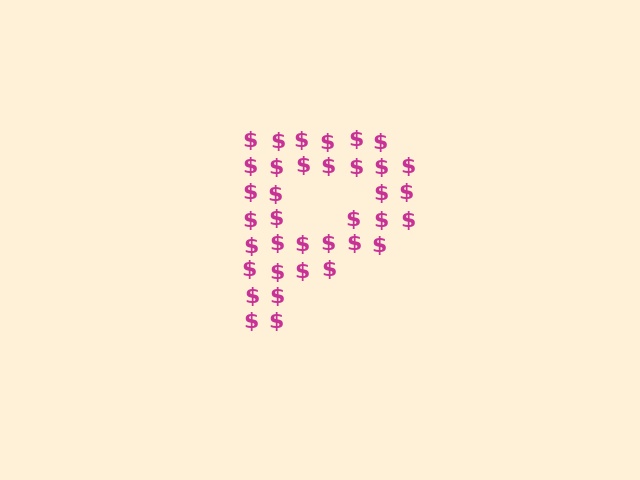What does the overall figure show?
The overall figure shows the letter P.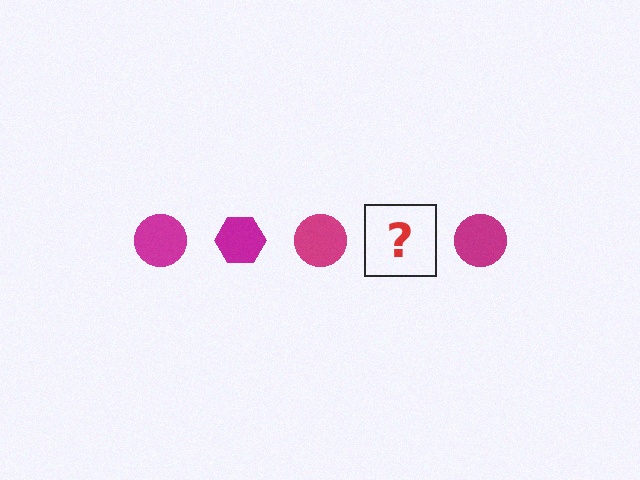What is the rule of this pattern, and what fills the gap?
The rule is that the pattern cycles through circle, hexagon shapes in magenta. The gap should be filled with a magenta hexagon.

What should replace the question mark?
The question mark should be replaced with a magenta hexagon.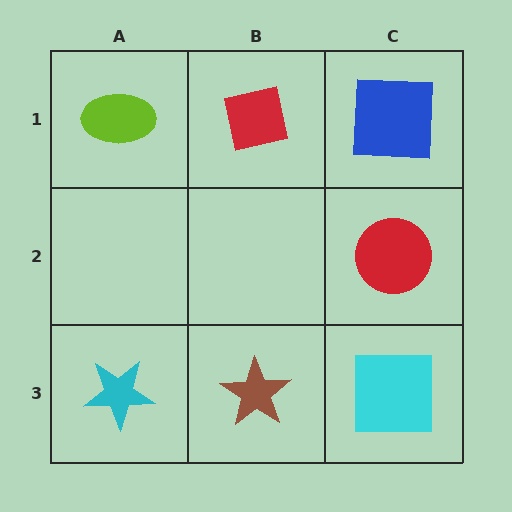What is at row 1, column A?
A lime ellipse.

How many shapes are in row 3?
3 shapes.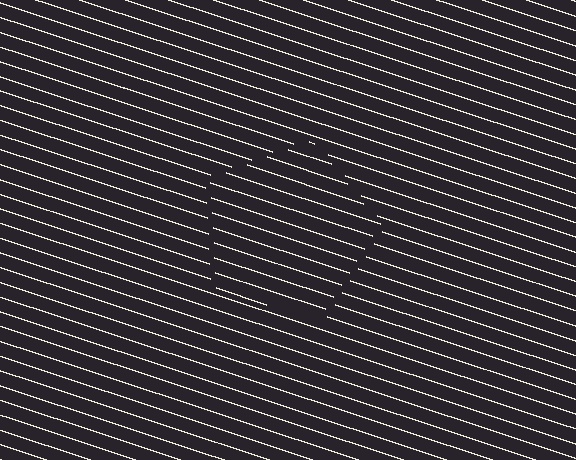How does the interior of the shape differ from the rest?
The interior of the shape contains the same grating, shifted by half a period — the contour is defined by the phase discontinuity where line-ends from the inner and outer gratings abut.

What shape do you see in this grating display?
An illusory pentagon. The interior of the shape contains the same grating, shifted by half a period — the contour is defined by the phase discontinuity where line-ends from the inner and outer gratings abut.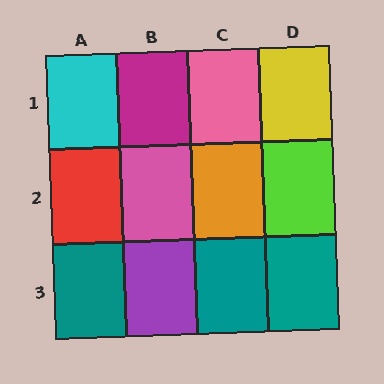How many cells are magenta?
1 cell is magenta.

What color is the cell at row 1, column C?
Pink.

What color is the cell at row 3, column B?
Purple.